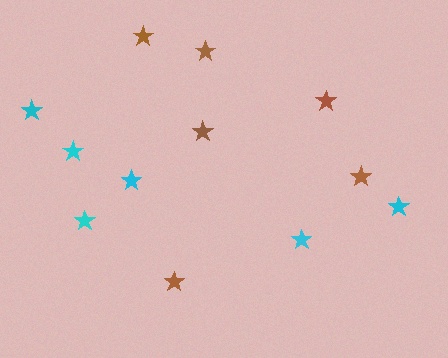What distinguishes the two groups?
There are 2 groups: one group of cyan stars (6) and one group of brown stars (6).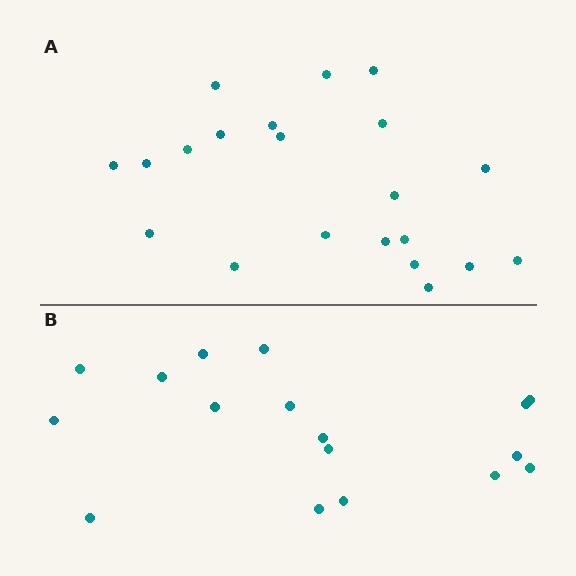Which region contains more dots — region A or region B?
Region A (the top region) has more dots.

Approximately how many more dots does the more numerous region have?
Region A has about 4 more dots than region B.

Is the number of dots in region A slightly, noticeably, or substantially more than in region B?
Region A has only slightly more — the two regions are fairly close. The ratio is roughly 1.2 to 1.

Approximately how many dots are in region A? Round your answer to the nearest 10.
About 20 dots. (The exact count is 21, which rounds to 20.)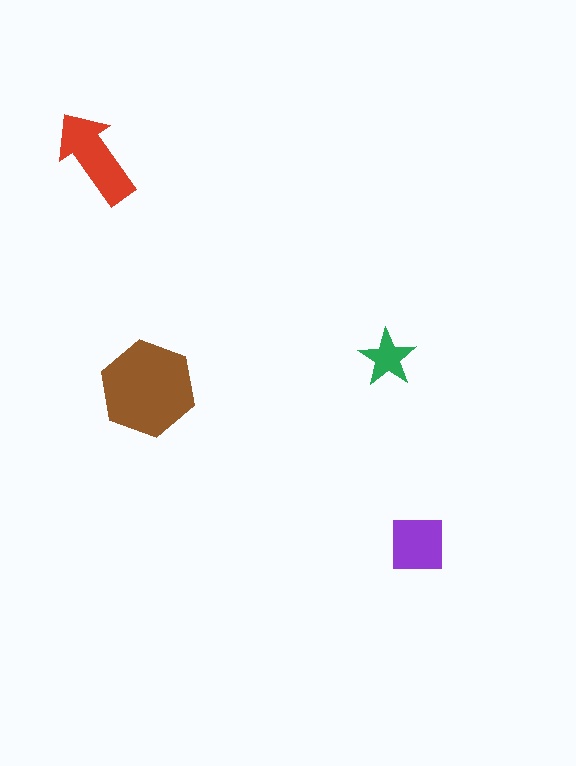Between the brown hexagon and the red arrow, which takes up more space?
The brown hexagon.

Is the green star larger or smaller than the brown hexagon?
Smaller.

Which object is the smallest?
The green star.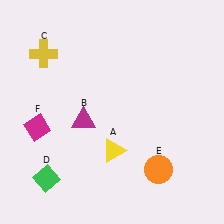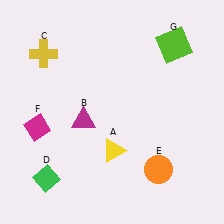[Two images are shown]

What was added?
A lime square (G) was added in Image 2.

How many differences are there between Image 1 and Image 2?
There is 1 difference between the two images.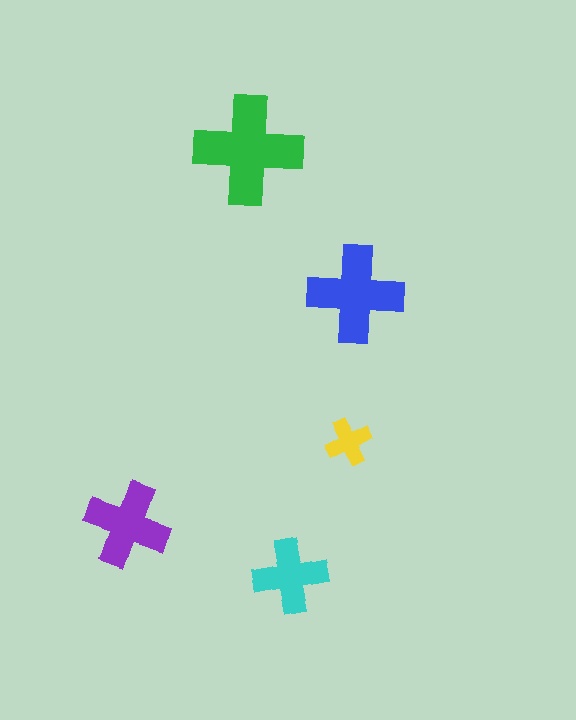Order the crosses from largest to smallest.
the green one, the blue one, the purple one, the cyan one, the yellow one.